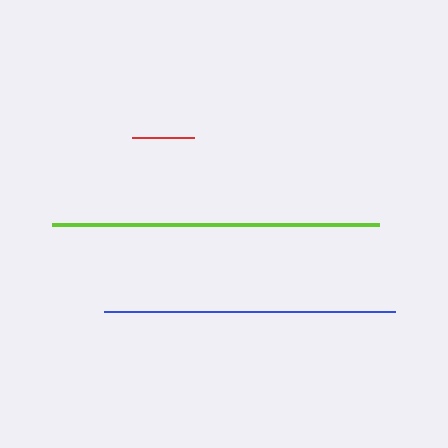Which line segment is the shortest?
The red line is the shortest at approximately 61 pixels.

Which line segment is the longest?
The lime line is the longest at approximately 326 pixels.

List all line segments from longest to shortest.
From longest to shortest: lime, blue, red.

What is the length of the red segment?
The red segment is approximately 61 pixels long.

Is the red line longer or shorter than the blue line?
The blue line is longer than the red line.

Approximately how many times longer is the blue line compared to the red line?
The blue line is approximately 4.7 times the length of the red line.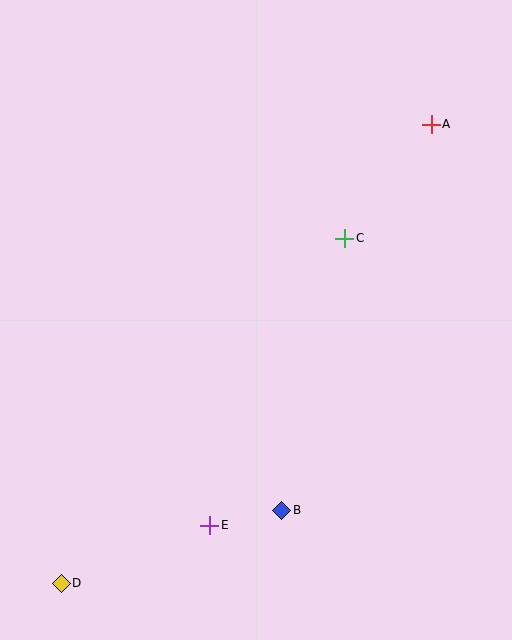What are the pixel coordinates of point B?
Point B is at (282, 510).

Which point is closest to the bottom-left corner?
Point D is closest to the bottom-left corner.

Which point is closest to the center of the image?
Point C at (345, 238) is closest to the center.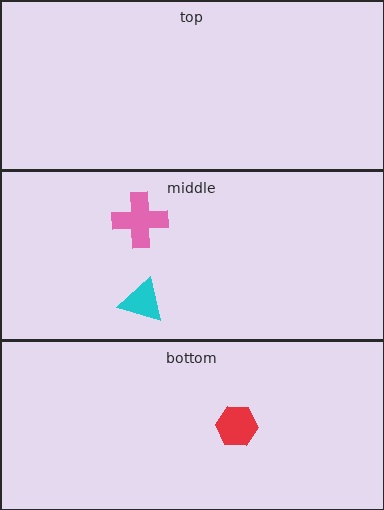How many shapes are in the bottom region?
1.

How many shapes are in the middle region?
2.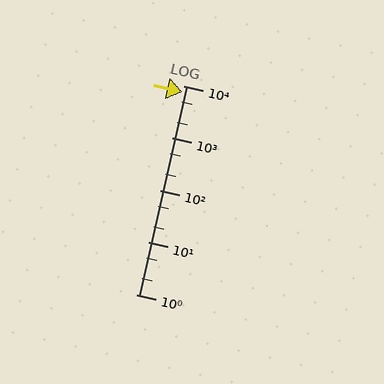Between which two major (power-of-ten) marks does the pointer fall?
The pointer is between 1000 and 10000.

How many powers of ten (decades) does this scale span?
The scale spans 4 decades, from 1 to 10000.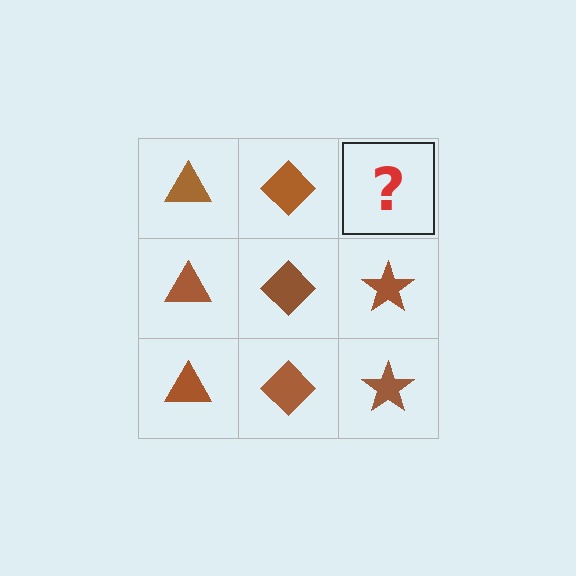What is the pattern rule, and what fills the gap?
The rule is that each column has a consistent shape. The gap should be filled with a brown star.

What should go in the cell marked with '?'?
The missing cell should contain a brown star.